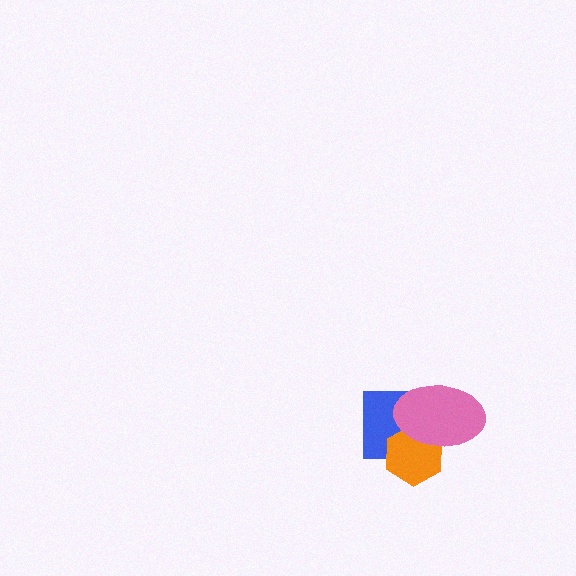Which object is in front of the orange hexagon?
The pink ellipse is in front of the orange hexagon.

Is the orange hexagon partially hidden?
Yes, it is partially covered by another shape.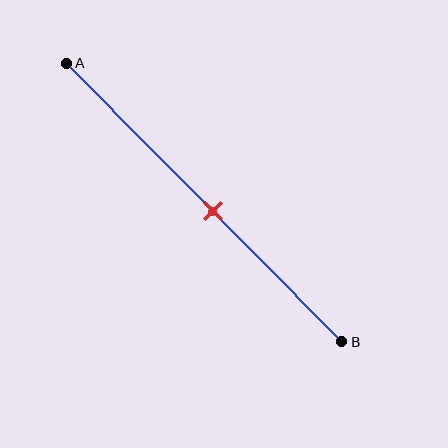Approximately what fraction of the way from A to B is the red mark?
The red mark is approximately 55% of the way from A to B.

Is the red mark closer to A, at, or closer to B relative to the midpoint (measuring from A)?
The red mark is closer to point B than the midpoint of segment AB.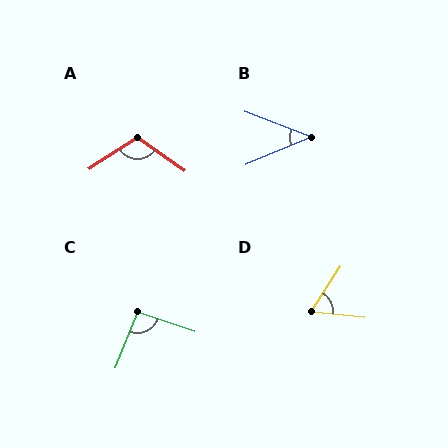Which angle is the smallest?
B, at approximately 44 degrees.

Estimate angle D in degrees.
Approximately 63 degrees.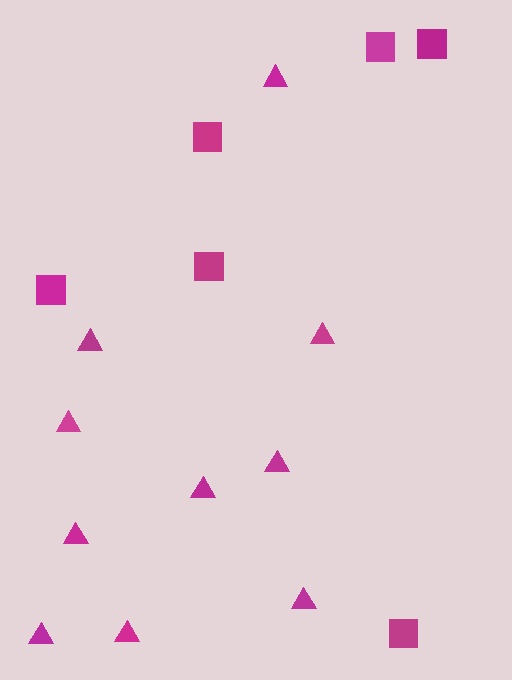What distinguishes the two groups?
There are 2 groups: one group of squares (6) and one group of triangles (10).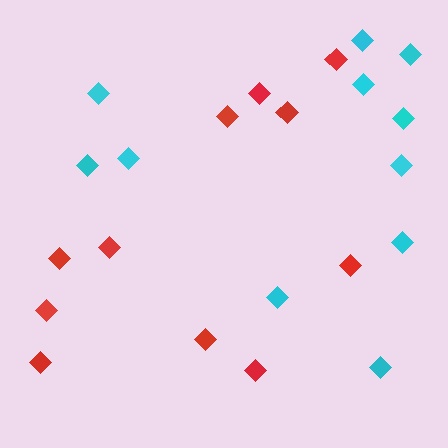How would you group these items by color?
There are 2 groups: one group of cyan diamonds (11) and one group of red diamonds (11).